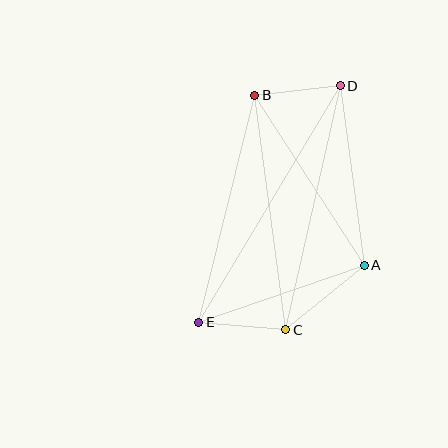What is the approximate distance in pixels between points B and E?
The distance between B and E is approximately 234 pixels.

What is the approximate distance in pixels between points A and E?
The distance between A and E is approximately 175 pixels.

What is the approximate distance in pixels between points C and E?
The distance between C and E is approximately 87 pixels.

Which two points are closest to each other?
Points B and D are closest to each other.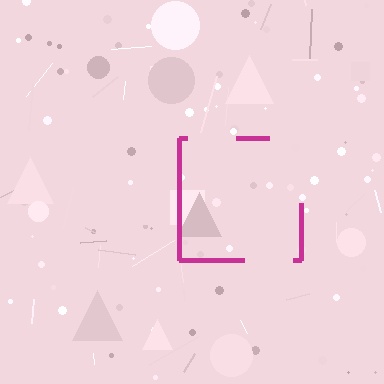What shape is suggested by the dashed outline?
The dashed outline suggests a square.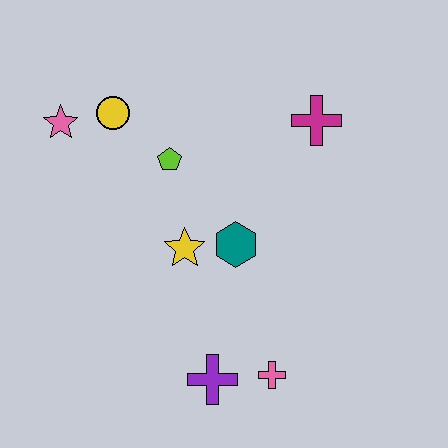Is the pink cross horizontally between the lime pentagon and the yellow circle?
No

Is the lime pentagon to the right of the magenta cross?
No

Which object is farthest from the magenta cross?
The purple cross is farthest from the magenta cross.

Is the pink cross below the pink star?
Yes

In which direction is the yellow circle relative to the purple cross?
The yellow circle is above the purple cross.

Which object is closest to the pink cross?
The purple cross is closest to the pink cross.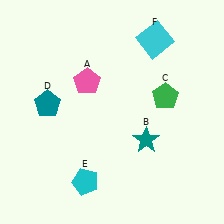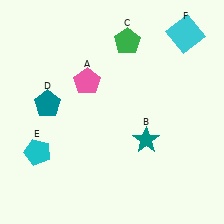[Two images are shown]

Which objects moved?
The objects that moved are: the green pentagon (C), the cyan pentagon (E), the cyan square (F).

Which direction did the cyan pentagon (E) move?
The cyan pentagon (E) moved left.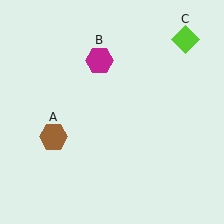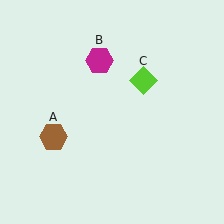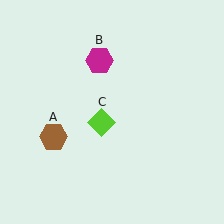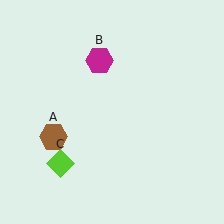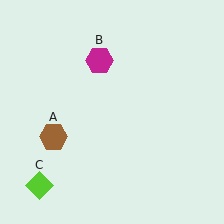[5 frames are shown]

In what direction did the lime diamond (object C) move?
The lime diamond (object C) moved down and to the left.